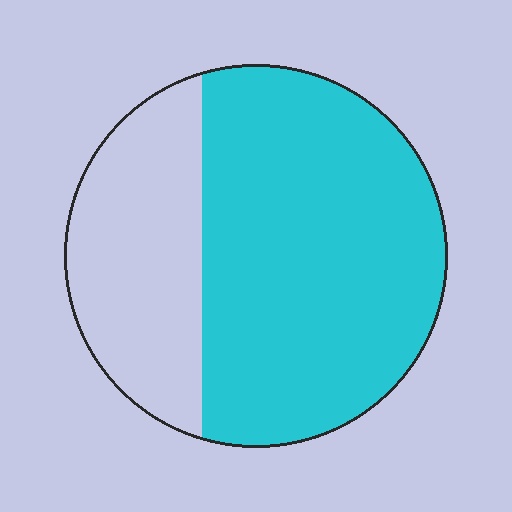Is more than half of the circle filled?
Yes.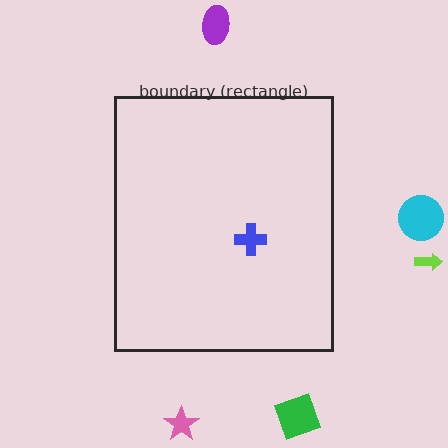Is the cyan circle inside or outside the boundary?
Outside.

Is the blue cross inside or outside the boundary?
Inside.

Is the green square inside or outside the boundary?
Outside.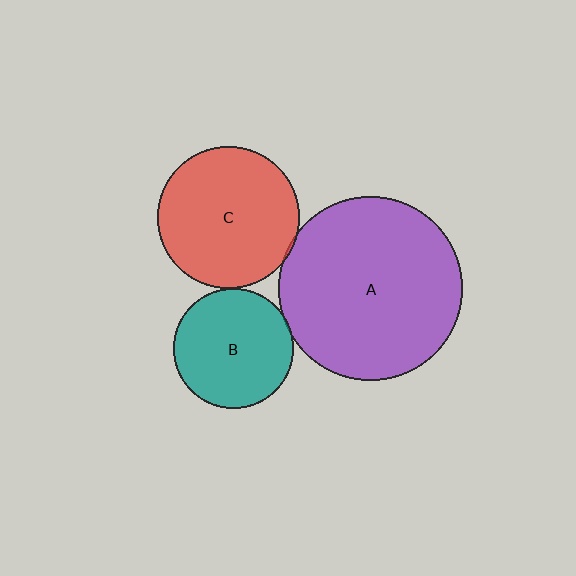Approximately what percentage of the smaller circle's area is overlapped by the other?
Approximately 5%.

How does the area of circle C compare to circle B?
Approximately 1.4 times.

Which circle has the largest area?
Circle A (purple).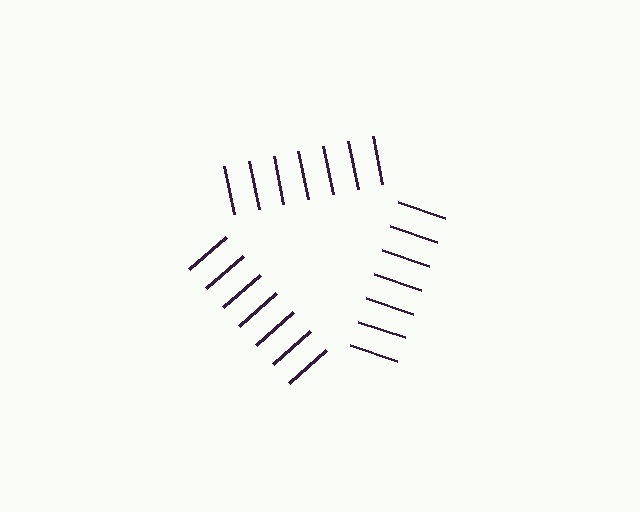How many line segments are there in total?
21 — 7 along each of the 3 edges.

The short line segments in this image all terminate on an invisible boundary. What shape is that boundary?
An illusory triangle — the line segments terminate on its edges but no continuous stroke is drawn.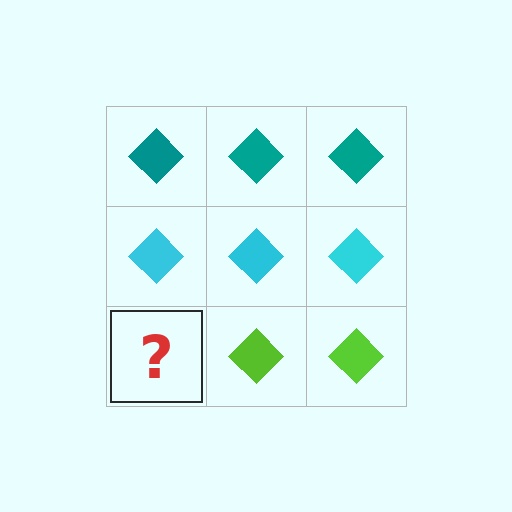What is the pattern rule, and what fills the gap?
The rule is that each row has a consistent color. The gap should be filled with a lime diamond.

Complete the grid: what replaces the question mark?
The question mark should be replaced with a lime diamond.